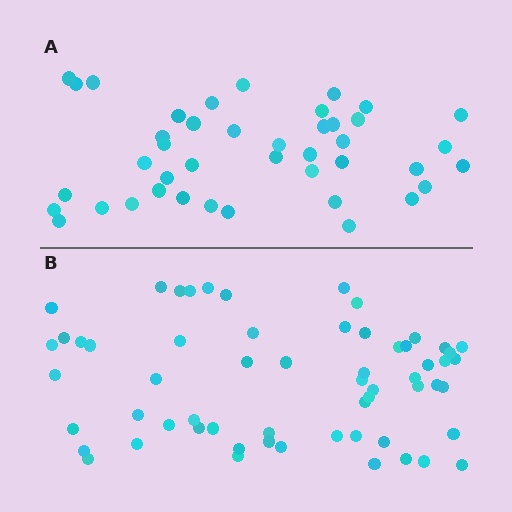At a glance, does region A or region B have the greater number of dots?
Region B (the bottom region) has more dots.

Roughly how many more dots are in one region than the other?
Region B has approximately 20 more dots than region A.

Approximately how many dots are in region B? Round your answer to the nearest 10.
About 60 dots.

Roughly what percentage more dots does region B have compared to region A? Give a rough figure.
About 45% more.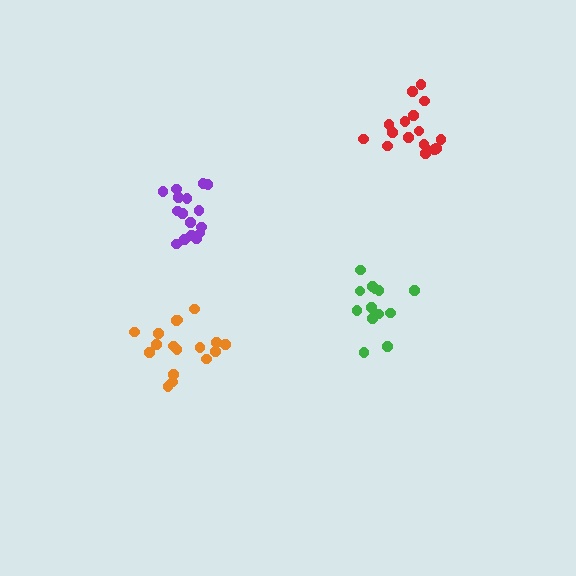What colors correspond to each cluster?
The clusters are colored: green, red, orange, purple.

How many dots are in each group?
Group 1: 13 dots, Group 2: 17 dots, Group 3: 17 dots, Group 4: 16 dots (63 total).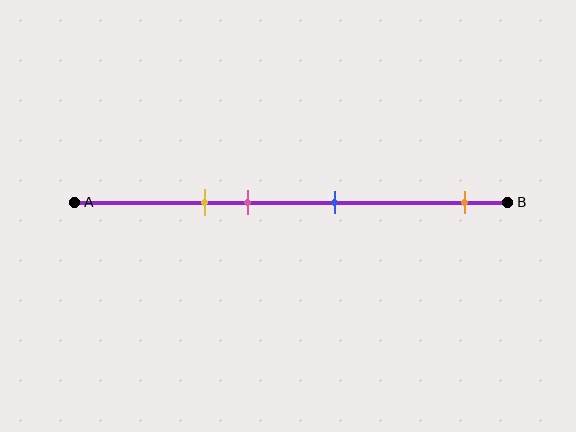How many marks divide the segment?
There are 4 marks dividing the segment.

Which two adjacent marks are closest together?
The yellow and pink marks are the closest adjacent pair.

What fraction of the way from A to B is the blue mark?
The blue mark is approximately 60% (0.6) of the way from A to B.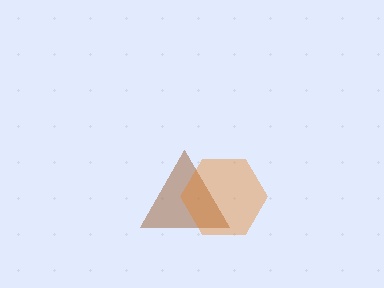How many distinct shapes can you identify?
There are 2 distinct shapes: a brown triangle, an orange hexagon.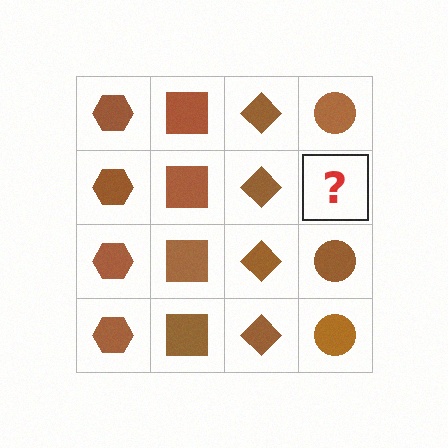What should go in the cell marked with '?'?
The missing cell should contain a brown circle.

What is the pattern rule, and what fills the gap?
The rule is that each column has a consistent shape. The gap should be filled with a brown circle.